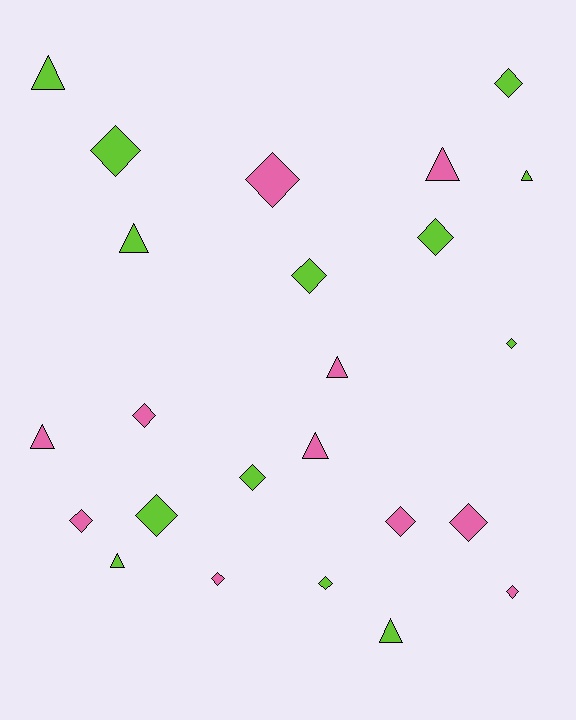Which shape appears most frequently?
Diamond, with 15 objects.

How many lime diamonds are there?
There are 8 lime diamonds.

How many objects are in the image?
There are 24 objects.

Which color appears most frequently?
Lime, with 13 objects.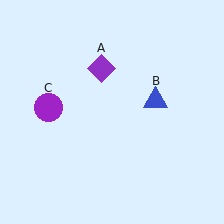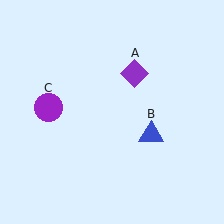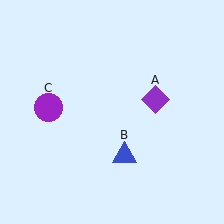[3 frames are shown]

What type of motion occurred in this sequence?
The purple diamond (object A), blue triangle (object B) rotated clockwise around the center of the scene.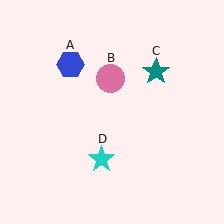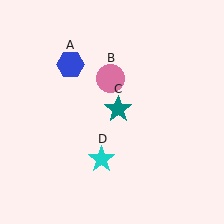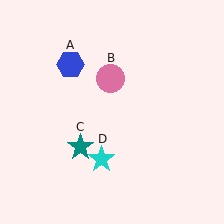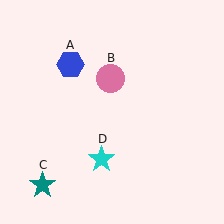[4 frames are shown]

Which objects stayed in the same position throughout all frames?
Blue hexagon (object A) and pink circle (object B) and cyan star (object D) remained stationary.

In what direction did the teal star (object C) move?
The teal star (object C) moved down and to the left.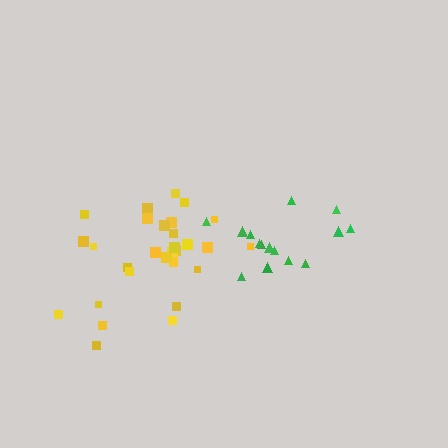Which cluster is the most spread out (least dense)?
Green.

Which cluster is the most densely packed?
Yellow.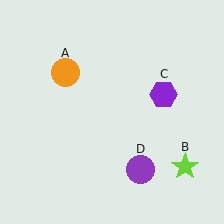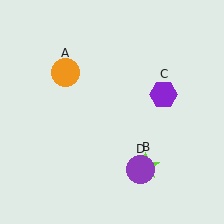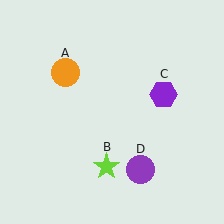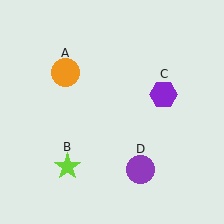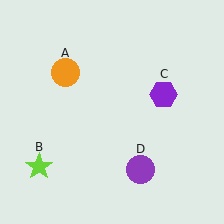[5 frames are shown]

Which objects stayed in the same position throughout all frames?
Orange circle (object A) and purple hexagon (object C) and purple circle (object D) remained stationary.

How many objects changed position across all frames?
1 object changed position: lime star (object B).